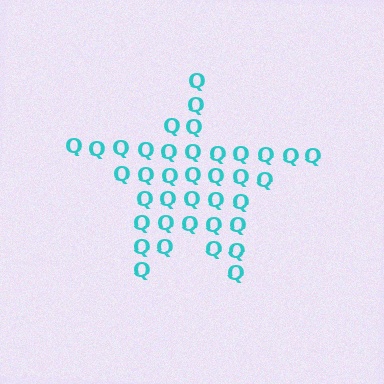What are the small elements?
The small elements are letter Q's.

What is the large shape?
The large shape is a star.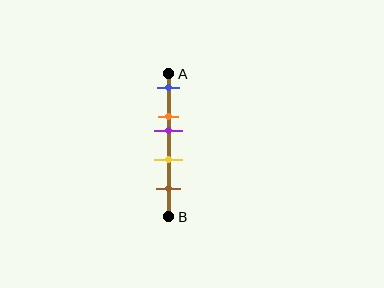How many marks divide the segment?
There are 5 marks dividing the segment.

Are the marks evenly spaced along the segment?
No, the marks are not evenly spaced.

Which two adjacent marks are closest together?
The orange and purple marks are the closest adjacent pair.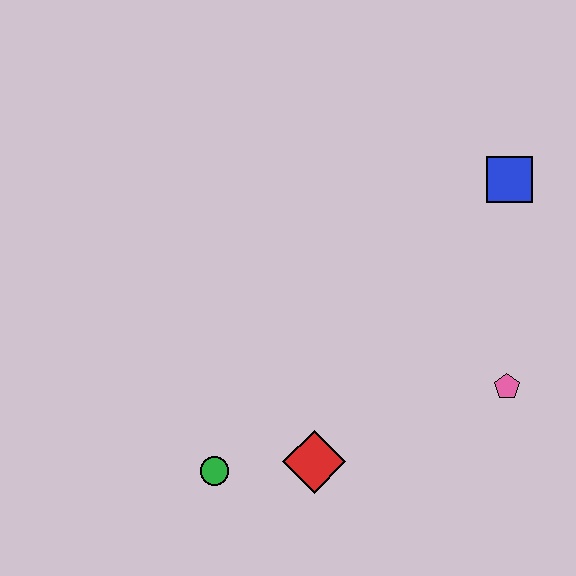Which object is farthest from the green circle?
The blue square is farthest from the green circle.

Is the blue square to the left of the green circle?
No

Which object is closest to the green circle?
The red diamond is closest to the green circle.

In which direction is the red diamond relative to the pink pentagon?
The red diamond is to the left of the pink pentagon.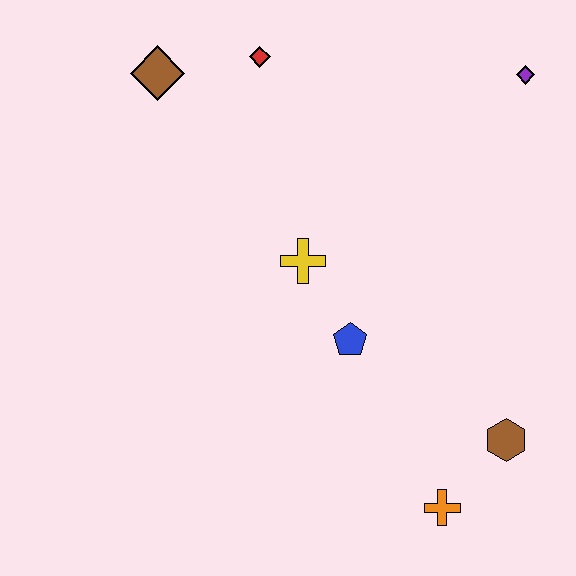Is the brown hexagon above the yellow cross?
No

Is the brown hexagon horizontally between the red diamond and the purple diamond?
Yes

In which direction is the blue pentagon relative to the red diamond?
The blue pentagon is below the red diamond.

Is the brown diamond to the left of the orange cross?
Yes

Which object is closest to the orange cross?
The brown hexagon is closest to the orange cross.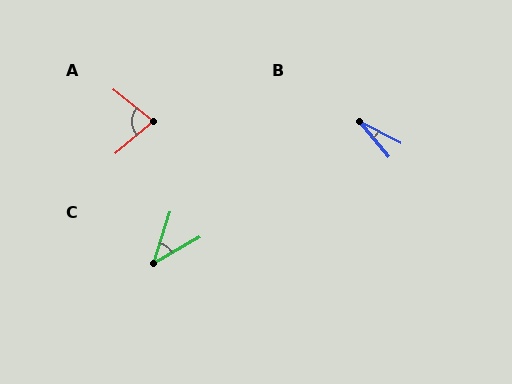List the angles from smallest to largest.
B (22°), C (42°), A (79°).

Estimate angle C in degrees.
Approximately 42 degrees.